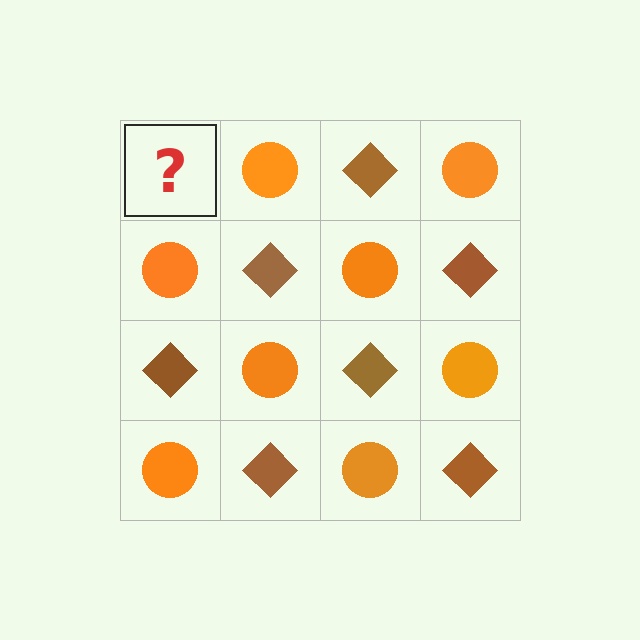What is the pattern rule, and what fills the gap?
The rule is that it alternates brown diamond and orange circle in a checkerboard pattern. The gap should be filled with a brown diamond.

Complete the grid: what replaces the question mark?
The question mark should be replaced with a brown diamond.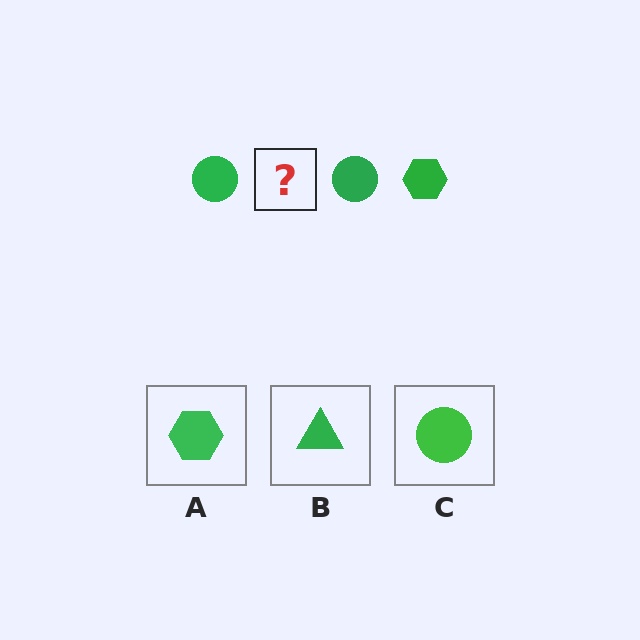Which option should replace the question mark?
Option A.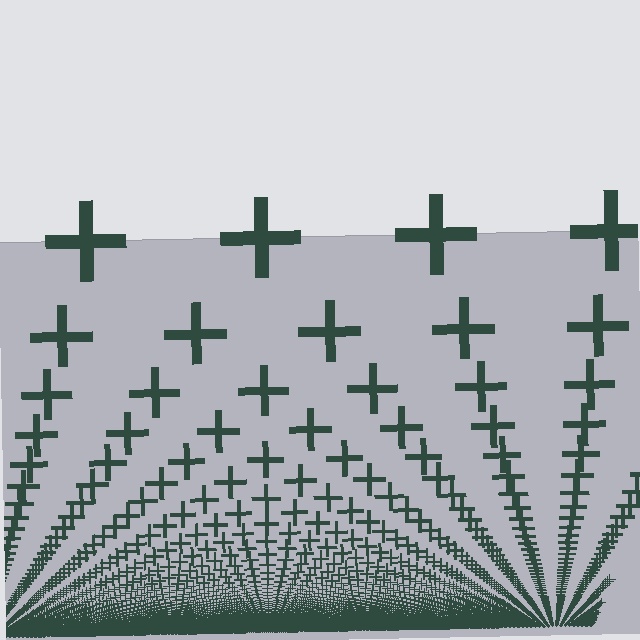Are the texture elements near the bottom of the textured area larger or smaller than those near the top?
Smaller. The gradient is inverted — elements near the bottom are smaller and denser.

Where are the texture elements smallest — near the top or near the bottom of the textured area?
Near the bottom.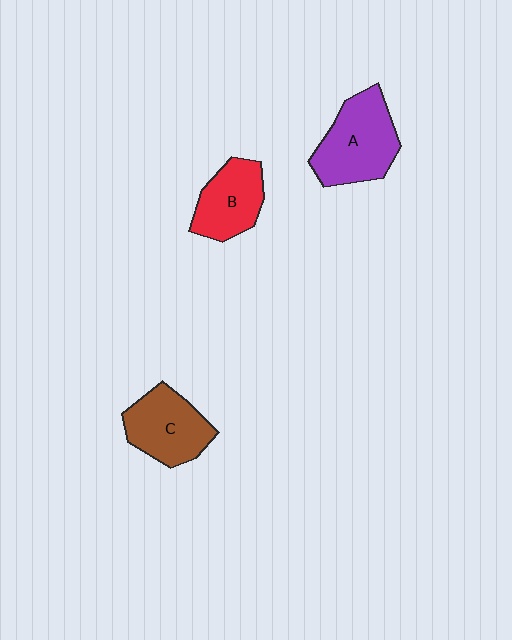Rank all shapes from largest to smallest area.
From largest to smallest: A (purple), C (brown), B (red).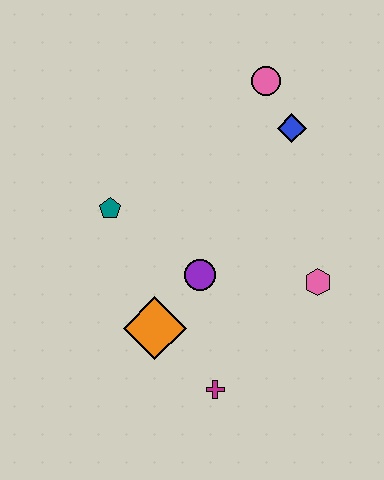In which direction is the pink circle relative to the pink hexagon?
The pink circle is above the pink hexagon.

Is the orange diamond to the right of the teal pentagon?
Yes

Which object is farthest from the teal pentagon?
The pink hexagon is farthest from the teal pentagon.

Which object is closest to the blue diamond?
The pink circle is closest to the blue diamond.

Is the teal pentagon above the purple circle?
Yes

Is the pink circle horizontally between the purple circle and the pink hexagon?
Yes